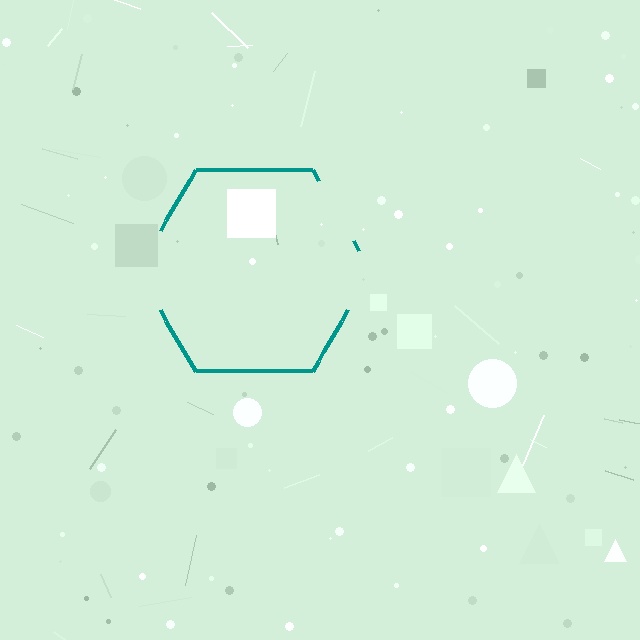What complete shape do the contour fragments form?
The contour fragments form a hexagon.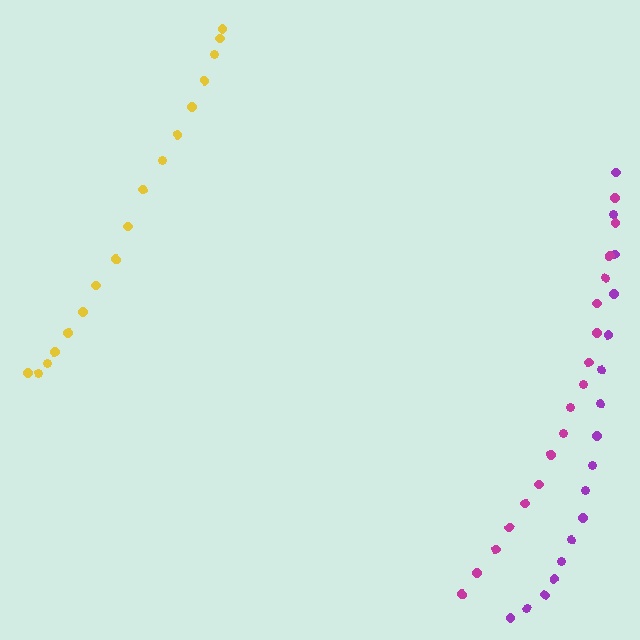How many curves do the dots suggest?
There are 3 distinct paths.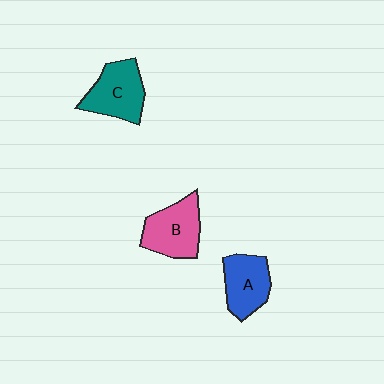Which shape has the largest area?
Shape C (teal).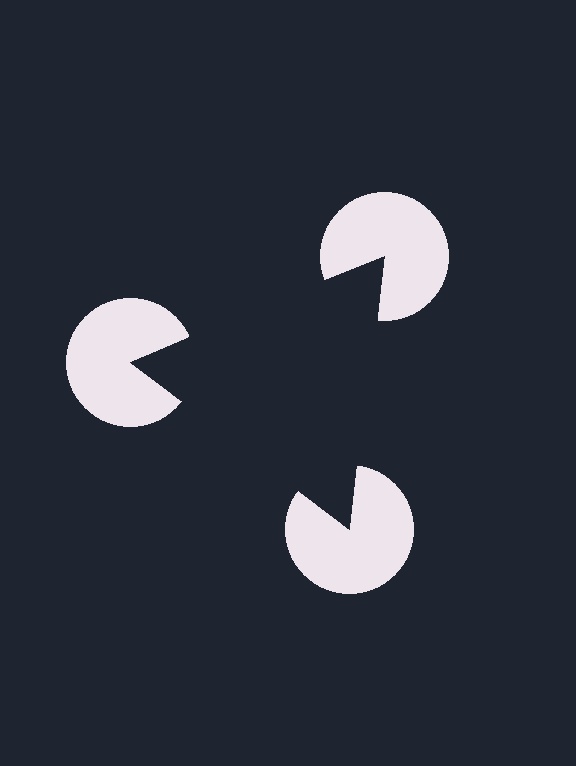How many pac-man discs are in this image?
There are 3 — one at each vertex of the illusory triangle.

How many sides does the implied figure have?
3 sides.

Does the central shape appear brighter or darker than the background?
It typically appears slightly darker than the background, even though no actual brightness change is drawn.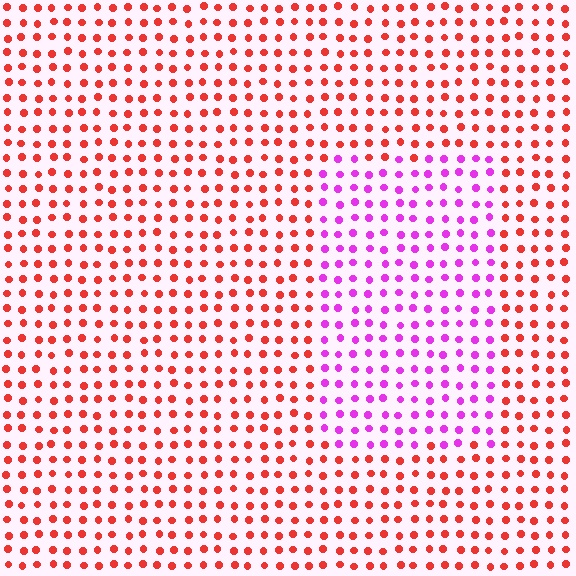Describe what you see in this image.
The image is filled with small red elements in a uniform arrangement. A rectangle-shaped region is visible where the elements are tinted to a slightly different hue, forming a subtle color boundary.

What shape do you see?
I see a rectangle.